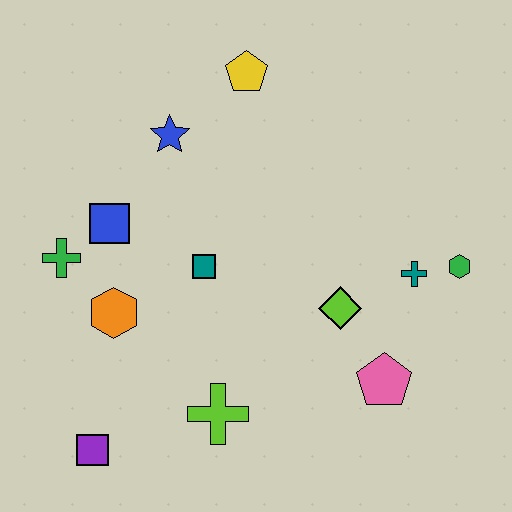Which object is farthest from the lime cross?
The yellow pentagon is farthest from the lime cross.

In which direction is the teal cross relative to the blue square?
The teal cross is to the right of the blue square.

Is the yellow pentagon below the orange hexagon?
No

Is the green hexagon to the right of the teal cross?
Yes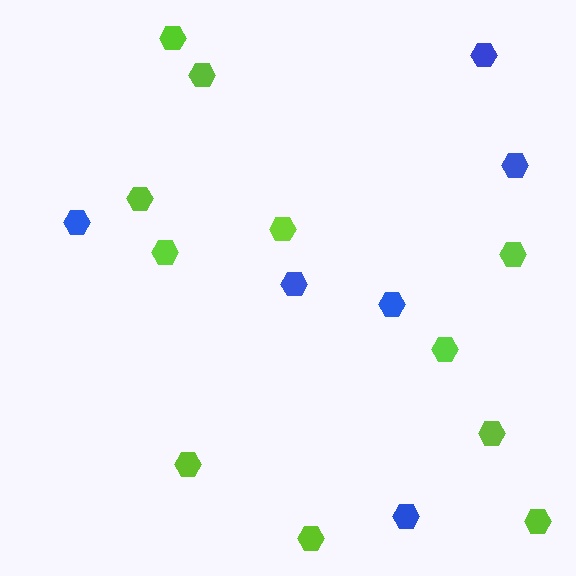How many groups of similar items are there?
There are 2 groups: one group of blue hexagons (6) and one group of lime hexagons (11).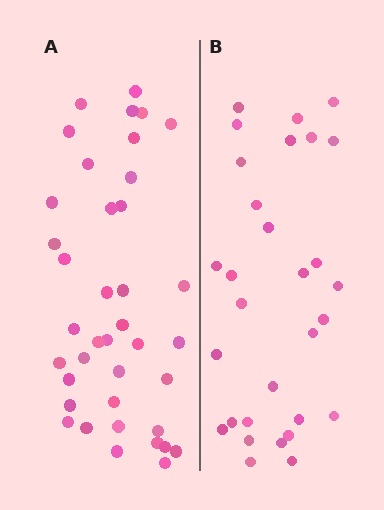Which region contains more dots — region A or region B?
Region A (the left region) has more dots.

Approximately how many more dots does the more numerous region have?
Region A has roughly 8 or so more dots than region B.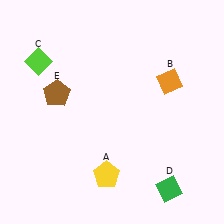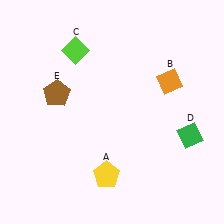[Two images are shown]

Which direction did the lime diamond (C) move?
The lime diamond (C) moved right.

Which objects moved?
The objects that moved are: the lime diamond (C), the green diamond (D).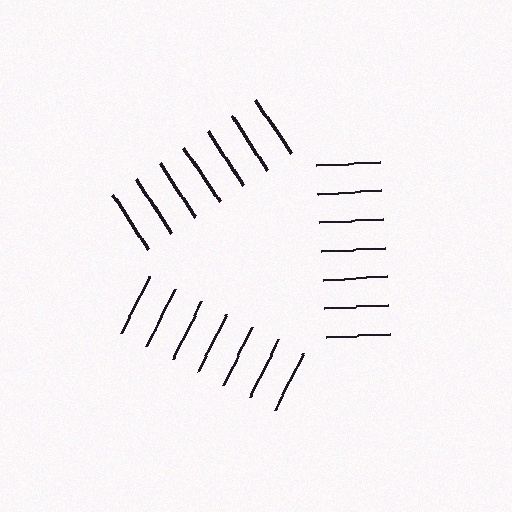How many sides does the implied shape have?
3 sides — the line-ends trace a triangle.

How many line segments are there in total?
21 — 7 along each of the 3 edges.